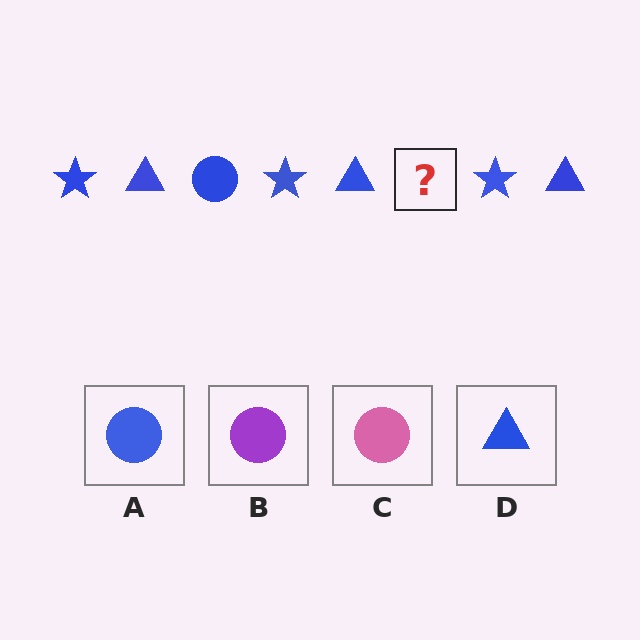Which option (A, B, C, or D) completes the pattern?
A.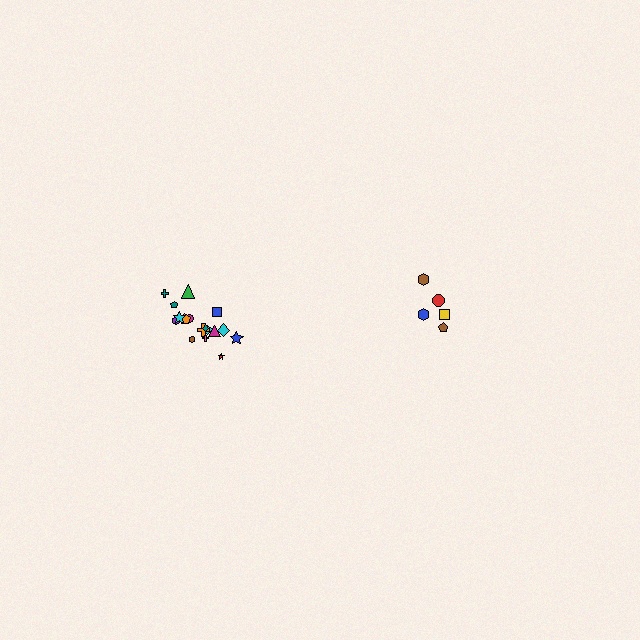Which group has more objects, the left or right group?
The left group.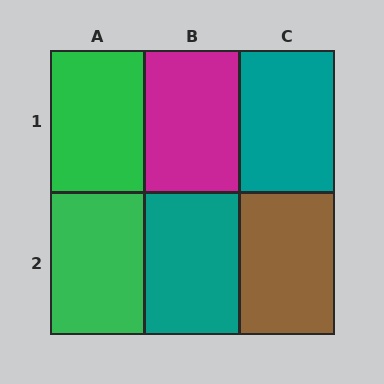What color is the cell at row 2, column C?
Brown.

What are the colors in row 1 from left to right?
Green, magenta, teal.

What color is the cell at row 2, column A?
Green.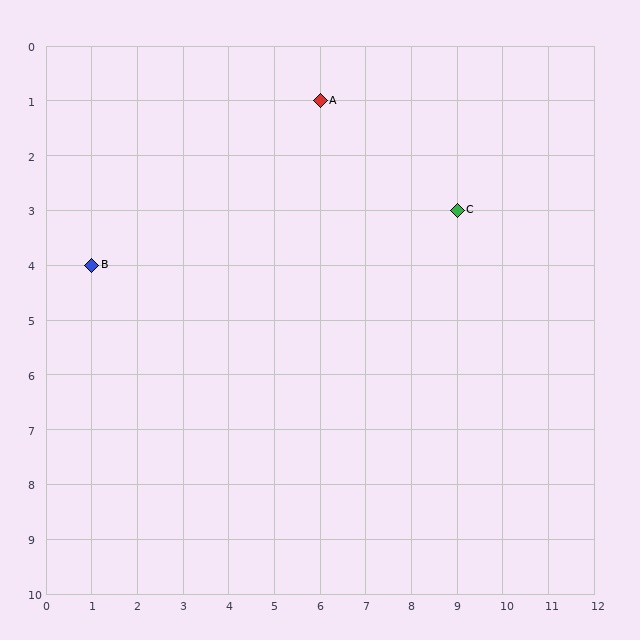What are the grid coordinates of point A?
Point A is at grid coordinates (6, 1).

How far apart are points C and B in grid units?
Points C and B are 8 columns and 1 row apart (about 8.1 grid units diagonally).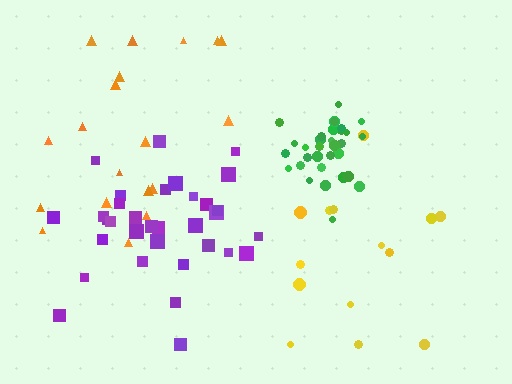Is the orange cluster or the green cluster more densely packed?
Green.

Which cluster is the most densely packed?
Green.